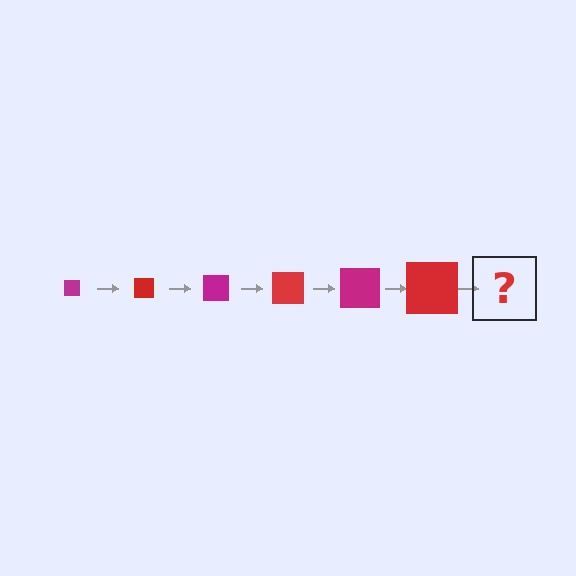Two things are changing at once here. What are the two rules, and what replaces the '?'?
The two rules are that the square grows larger each step and the color cycles through magenta and red. The '?' should be a magenta square, larger than the previous one.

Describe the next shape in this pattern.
It should be a magenta square, larger than the previous one.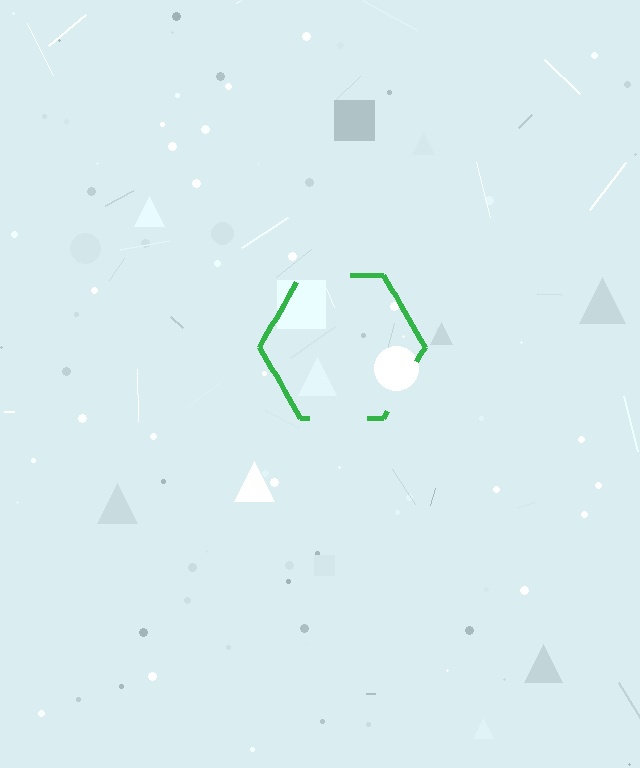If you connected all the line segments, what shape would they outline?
They would outline a hexagon.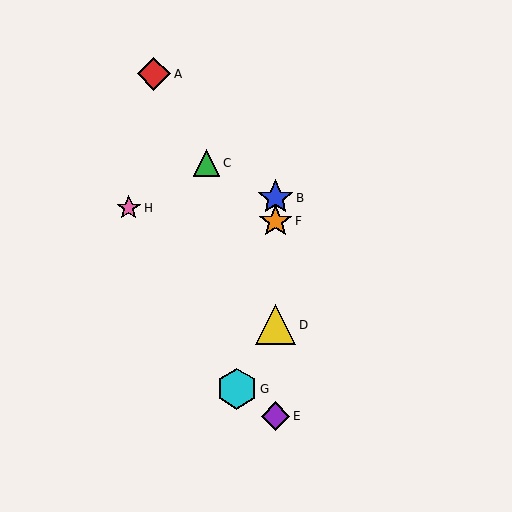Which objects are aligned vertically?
Objects B, D, E, F are aligned vertically.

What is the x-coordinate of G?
Object G is at x≈237.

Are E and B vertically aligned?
Yes, both are at x≈276.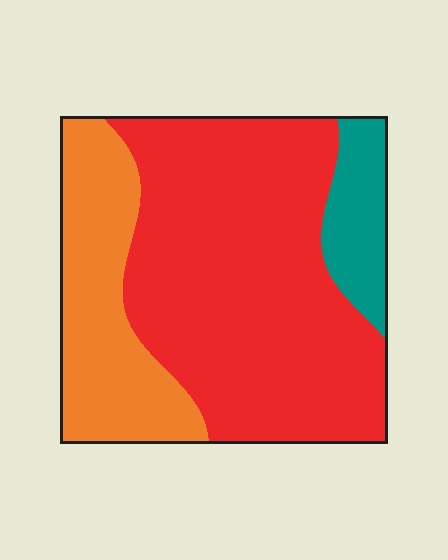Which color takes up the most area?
Red, at roughly 65%.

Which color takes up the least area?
Teal, at roughly 10%.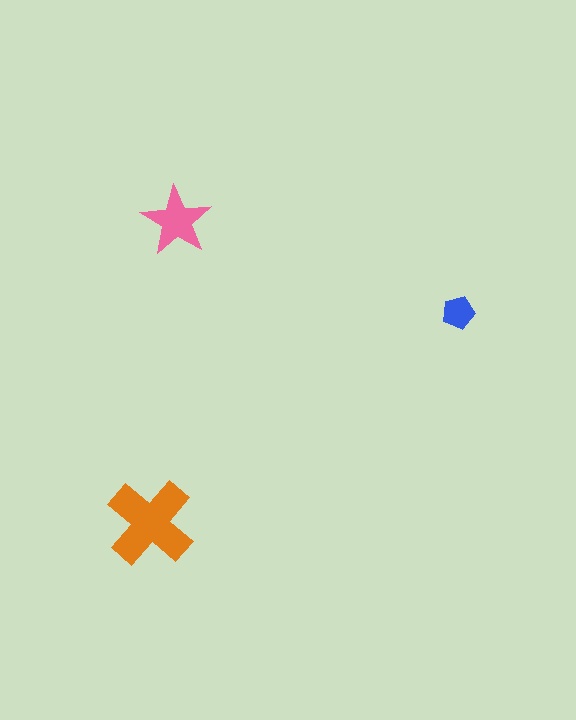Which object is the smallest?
The blue pentagon.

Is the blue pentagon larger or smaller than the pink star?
Smaller.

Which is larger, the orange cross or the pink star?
The orange cross.